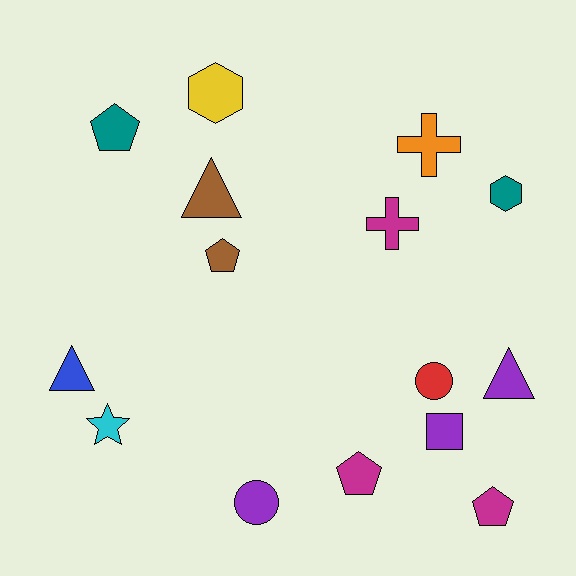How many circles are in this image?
There are 2 circles.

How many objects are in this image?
There are 15 objects.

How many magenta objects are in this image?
There are 3 magenta objects.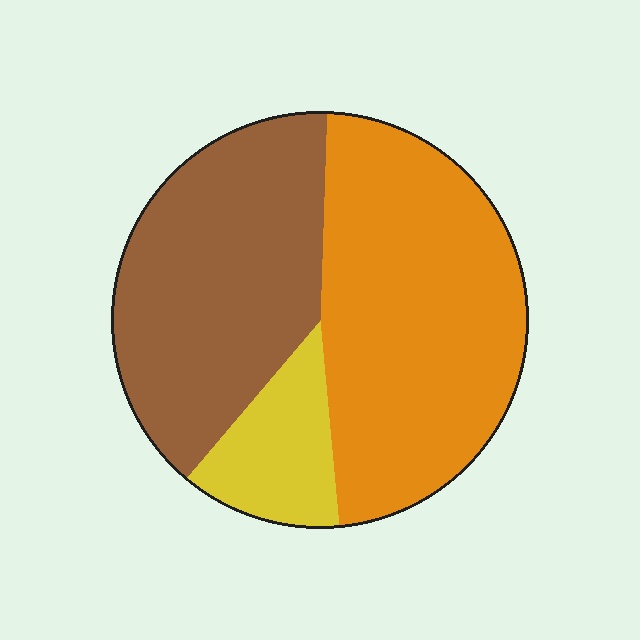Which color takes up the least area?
Yellow, at roughly 15%.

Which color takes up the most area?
Orange, at roughly 50%.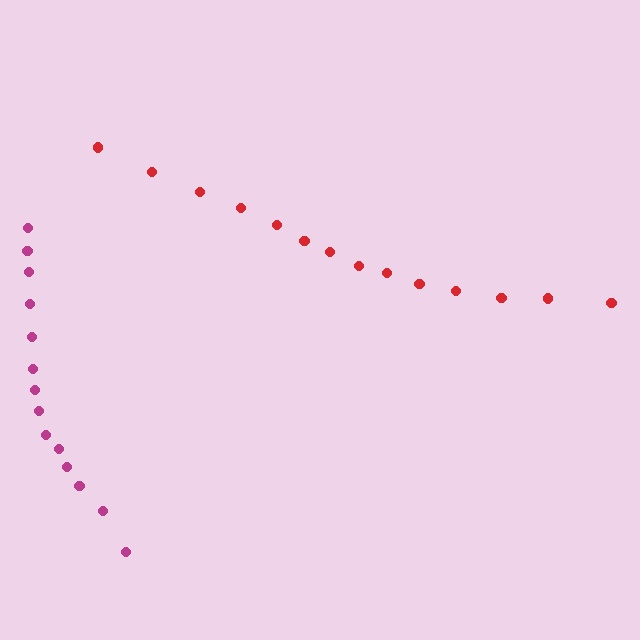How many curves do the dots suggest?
There are 2 distinct paths.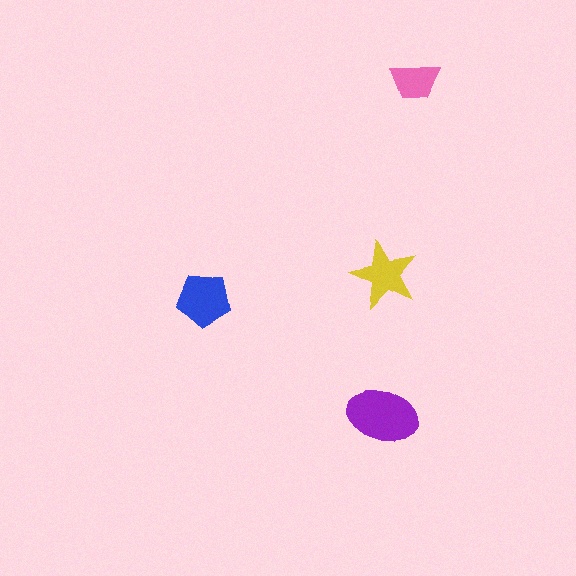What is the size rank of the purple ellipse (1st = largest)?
1st.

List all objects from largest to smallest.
The purple ellipse, the blue pentagon, the yellow star, the pink trapezoid.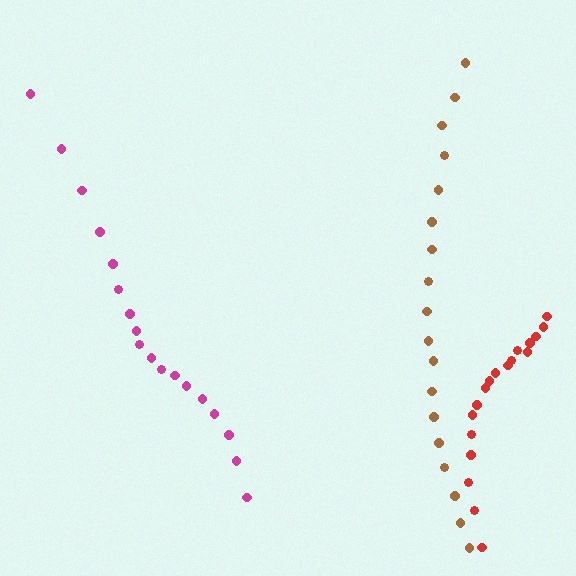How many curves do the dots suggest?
There are 3 distinct paths.